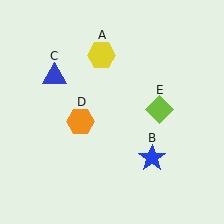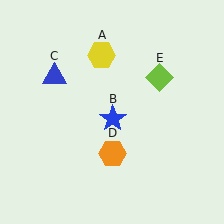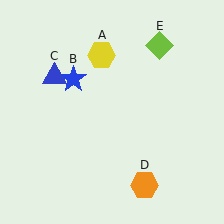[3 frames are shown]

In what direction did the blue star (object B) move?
The blue star (object B) moved up and to the left.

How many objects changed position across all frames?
3 objects changed position: blue star (object B), orange hexagon (object D), lime diamond (object E).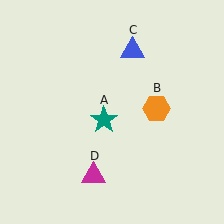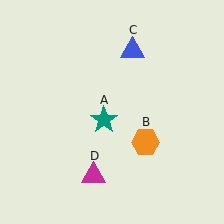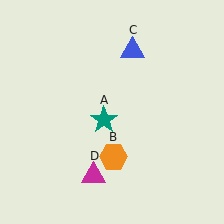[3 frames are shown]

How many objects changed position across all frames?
1 object changed position: orange hexagon (object B).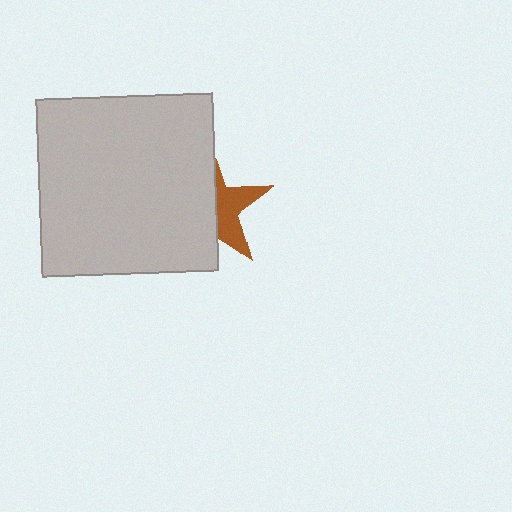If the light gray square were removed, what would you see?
You would see the complete brown star.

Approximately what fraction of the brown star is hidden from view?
Roughly 60% of the brown star is hidden behind the light gray square.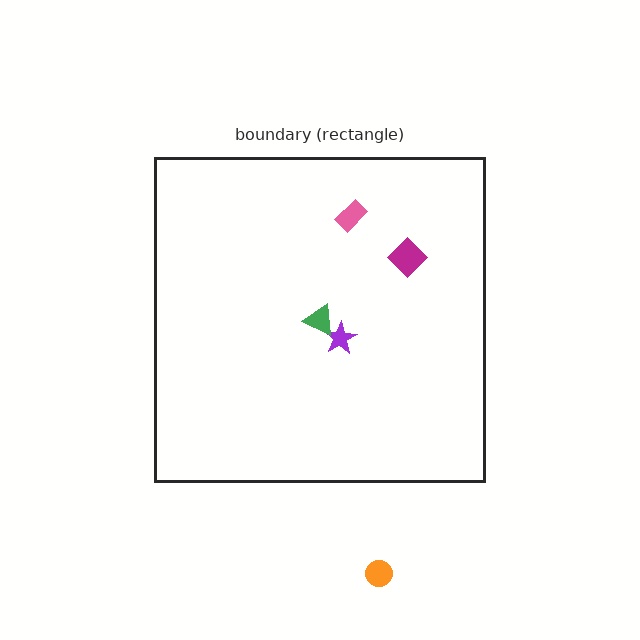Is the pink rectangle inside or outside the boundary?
Inside.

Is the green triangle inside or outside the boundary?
Inside.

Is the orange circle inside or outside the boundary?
Outside.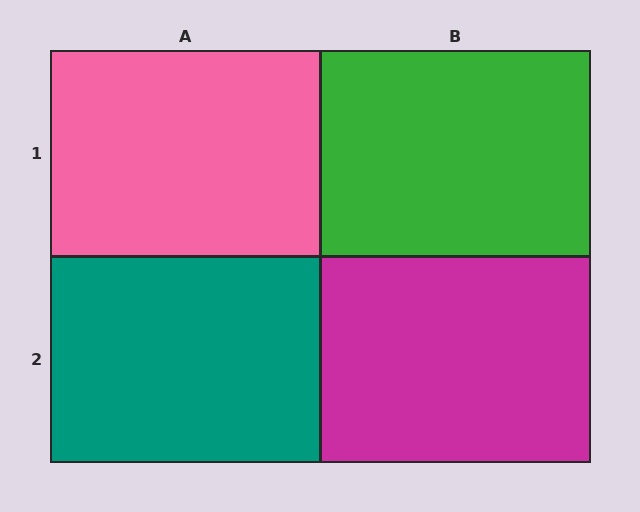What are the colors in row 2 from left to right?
Teal, magenta.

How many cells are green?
1 cell is green.